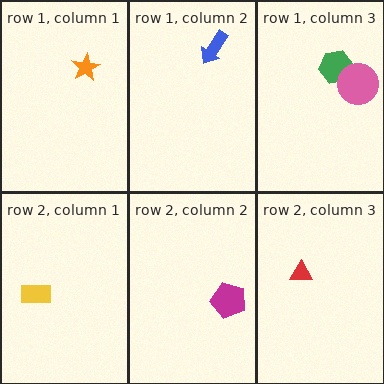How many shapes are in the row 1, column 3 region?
2.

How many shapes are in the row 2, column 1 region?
1.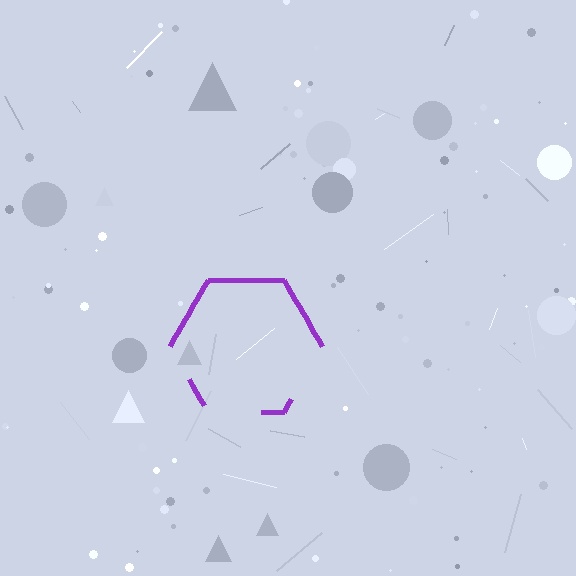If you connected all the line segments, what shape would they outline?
They would outline a hexagon.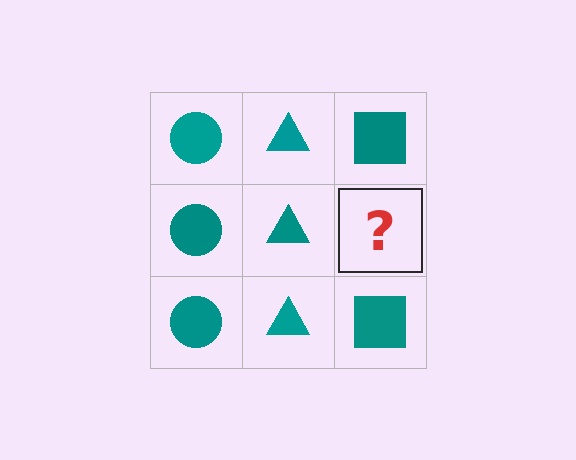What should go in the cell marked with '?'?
The missing cell should contain a teal square.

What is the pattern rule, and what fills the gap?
The rule is that each column has a consistent shape. The gap should be filled with a teal square.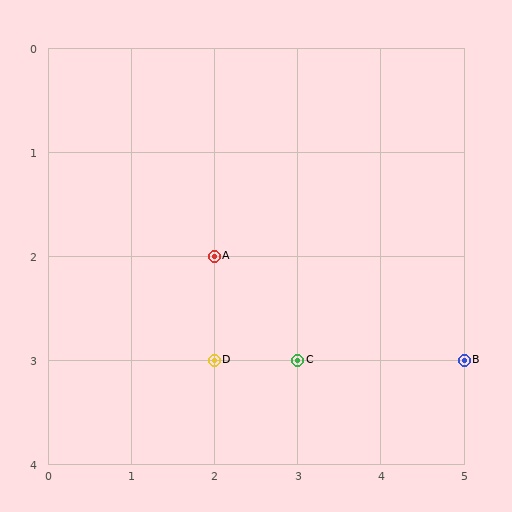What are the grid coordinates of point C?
Point C is at grid coordinates (3, 3).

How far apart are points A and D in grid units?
Points A and D are 1 row apart.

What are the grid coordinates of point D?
Point D is at grid coordinates (2, 3).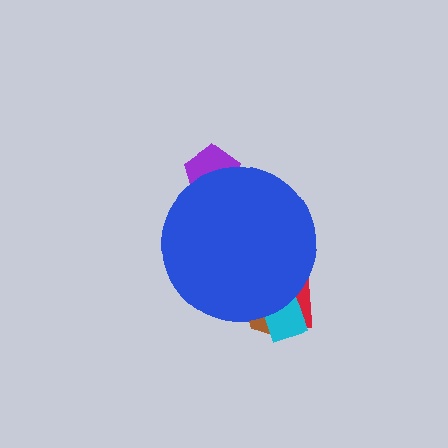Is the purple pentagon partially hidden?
Yes, the purple pentagon is partially hidden behind the blue circle.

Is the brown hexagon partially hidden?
Yes, the brown hexagon is partially hidden behind the blue circle.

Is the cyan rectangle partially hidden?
Yes, the cyan rectangle is partially hidden behind the blue circle.